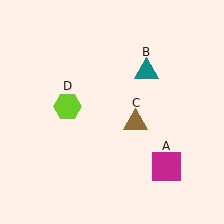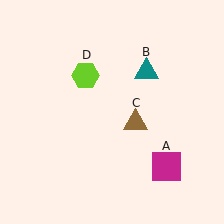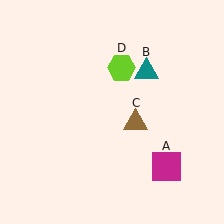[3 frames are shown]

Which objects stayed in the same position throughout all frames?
Magenta square (object A) and teal triangle (object B) and brown triangle (object C) remained stationary.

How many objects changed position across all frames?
1 object changed position: lime hexagon (object D).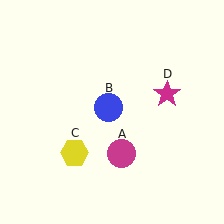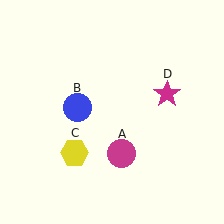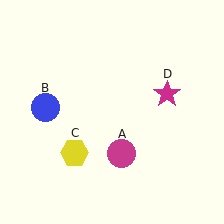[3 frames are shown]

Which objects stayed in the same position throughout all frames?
Magenta circle (object A) and yellow hexagon (object C) and magenta star (object D) remained stationary.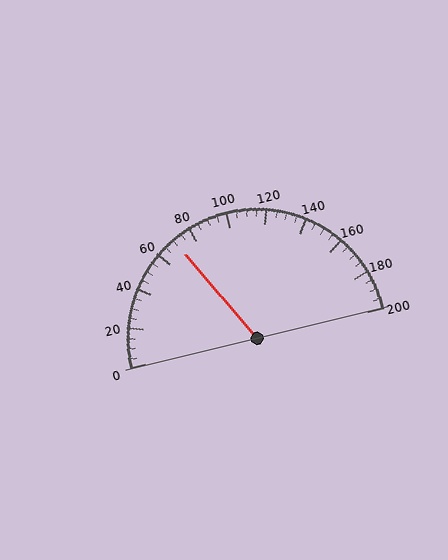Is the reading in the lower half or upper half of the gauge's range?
The reading is in the lower half of the range (0 to 200).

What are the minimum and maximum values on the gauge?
The gauge ranges from 0 to 200.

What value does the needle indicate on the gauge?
The needle indicates approximately 70.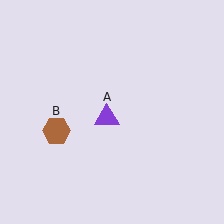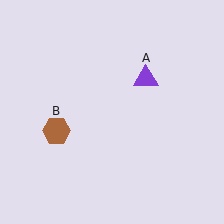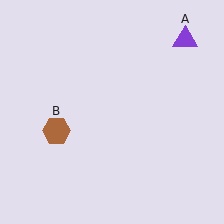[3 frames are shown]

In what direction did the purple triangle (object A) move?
The purple triangle (object A) moved up and to the right.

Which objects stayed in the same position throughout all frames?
Brown hexagon (object B) remained stationary.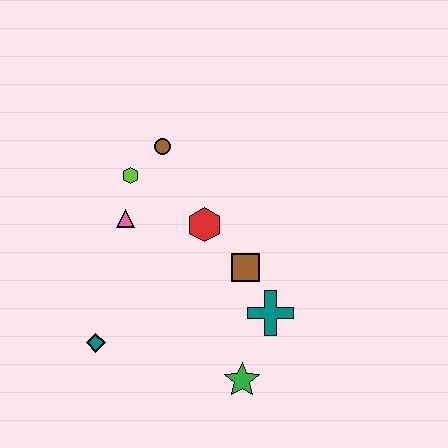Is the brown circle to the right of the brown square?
No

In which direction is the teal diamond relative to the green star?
The teal diamond is to the left of the green star.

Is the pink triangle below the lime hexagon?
Yes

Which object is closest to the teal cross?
The brown square is closest to the teal cross.